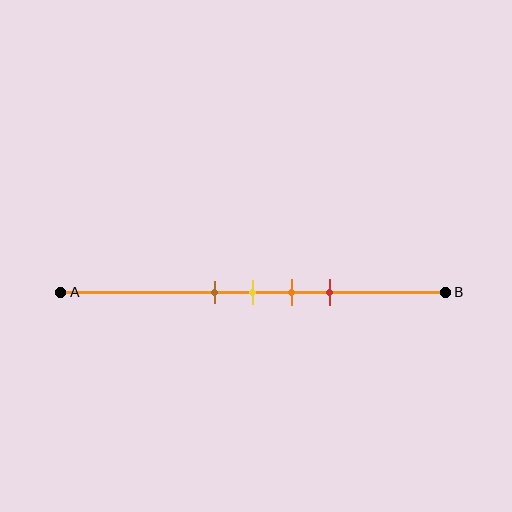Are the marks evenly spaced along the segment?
Yes, the marks are approximately evenly spaced.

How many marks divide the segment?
There are 4 marks dividing the segment.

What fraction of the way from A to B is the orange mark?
The orange mark is approximately 60% (0.6) of the way from A to B.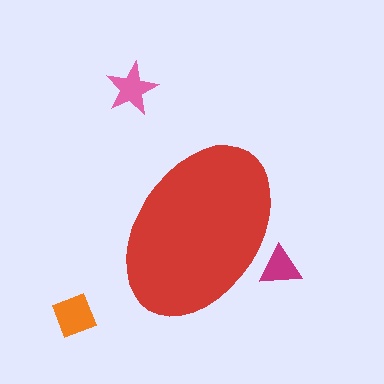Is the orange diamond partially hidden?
No, the orange diamond is fully visible.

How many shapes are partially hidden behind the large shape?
1 shape is partially hidden.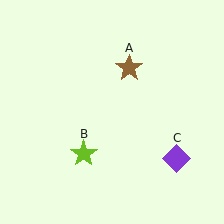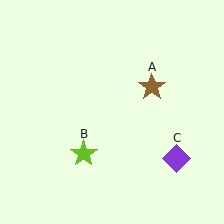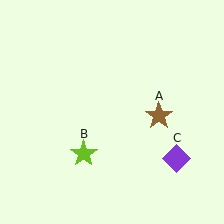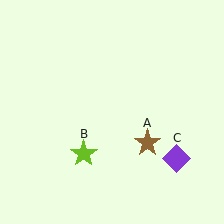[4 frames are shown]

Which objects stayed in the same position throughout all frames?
Lime star (object B) and purple diamond (object C) remained stationary.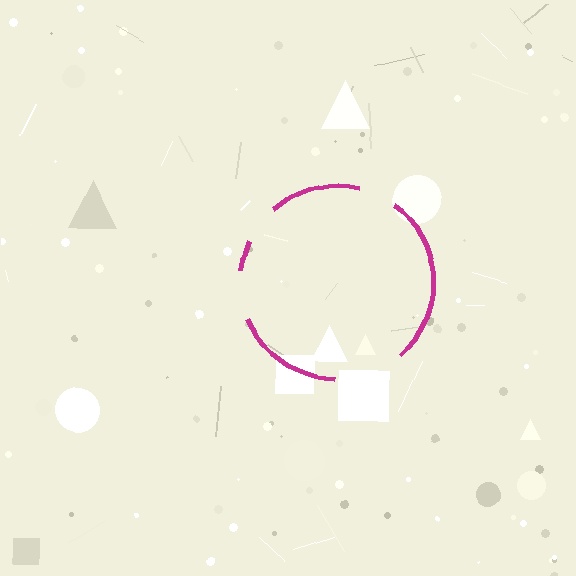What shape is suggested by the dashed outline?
The dashed outline suggests a circle.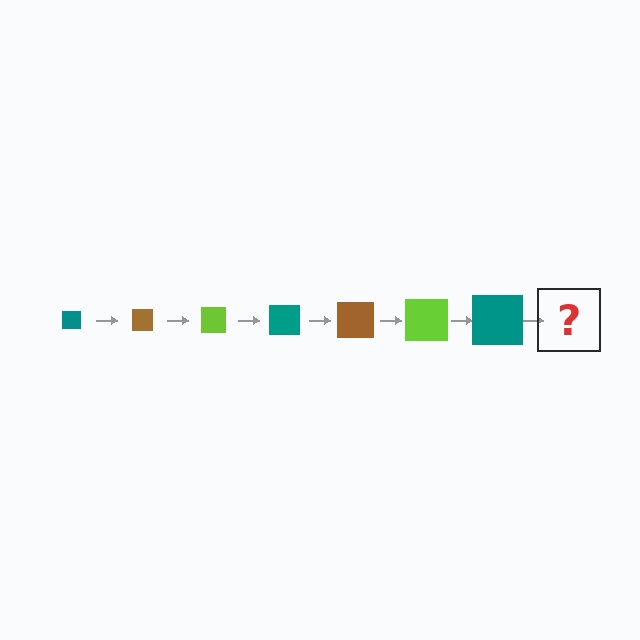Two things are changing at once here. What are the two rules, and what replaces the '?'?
The two rules are that the square grows larger each step and the color cycles through teal, brown, and lime. The '?' should be a brown square, larger than the previous one.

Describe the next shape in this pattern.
It should be a brown square, larger than the previous one.